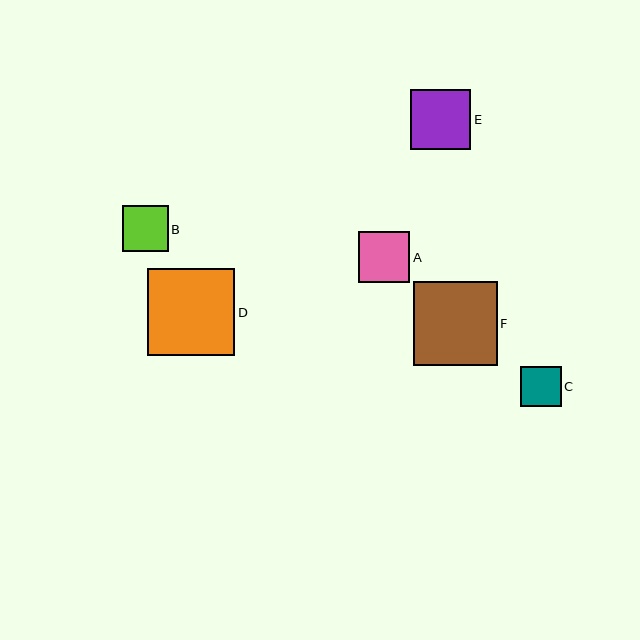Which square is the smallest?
Square C is the smallest with a size of approximately 40 pixels.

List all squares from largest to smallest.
From largest to smallest: D, F, E, A, B, C.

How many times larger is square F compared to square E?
Square F is approximately 1.4 times the size of square E.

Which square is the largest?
Square D is the largest with a size of approximately 88 pixels.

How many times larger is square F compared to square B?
Square F is approximately 1.8 times the size of square B.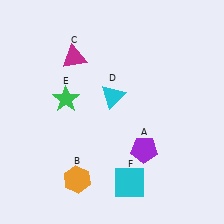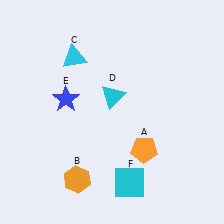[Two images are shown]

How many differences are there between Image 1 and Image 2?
There are 3 differences between the two images.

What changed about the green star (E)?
In Image 1, E is green. In Image 2, it changed to blue.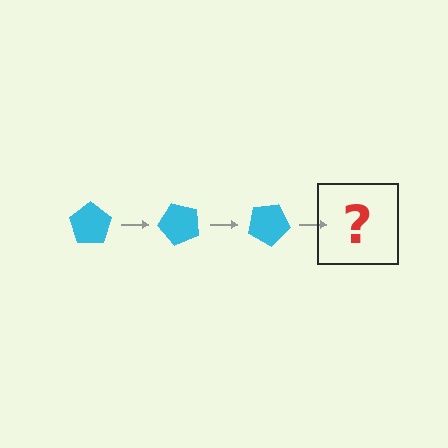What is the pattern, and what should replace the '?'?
The pattern is that the pentagon rotates 50 degrees each step. The '?' should be a cyan pentagon rotated 150 degrees.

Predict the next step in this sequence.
The next step is a cyan pentagon rotated 150 degrees.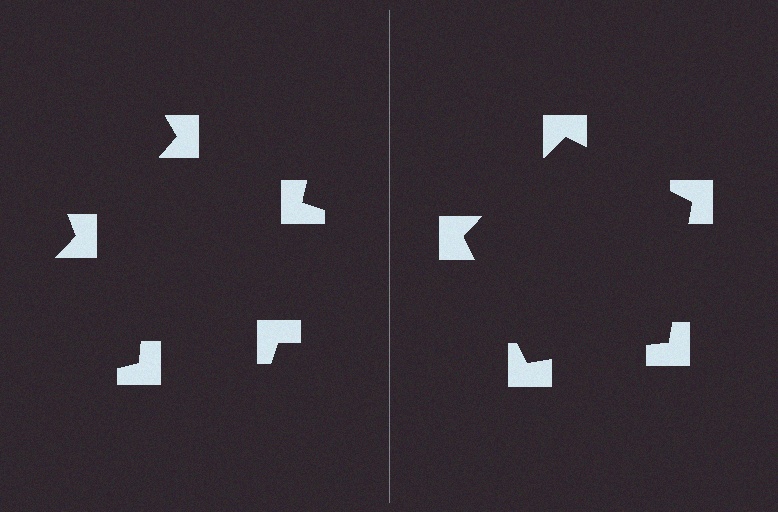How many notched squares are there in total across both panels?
10 — 5 on each side.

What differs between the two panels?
The notched squares are positioned identically on both sides; only the wedge orientations differ. On the right they align to a pentagon; on the left they are misaligned.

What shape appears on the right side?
An illusory pentagon.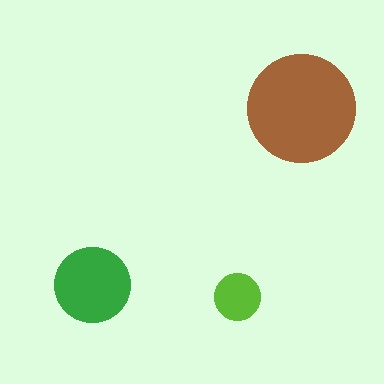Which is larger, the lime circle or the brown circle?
The brown one.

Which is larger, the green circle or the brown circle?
The brown one.